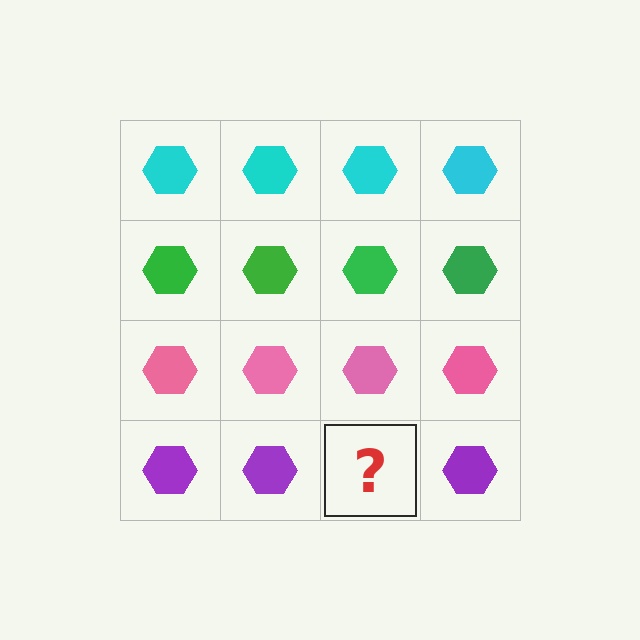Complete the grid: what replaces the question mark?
The question mark should be replaced with a purple hexagon.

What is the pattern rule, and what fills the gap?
The rule is that each row has a consistent color. The gap should be filled with a purple hexagon.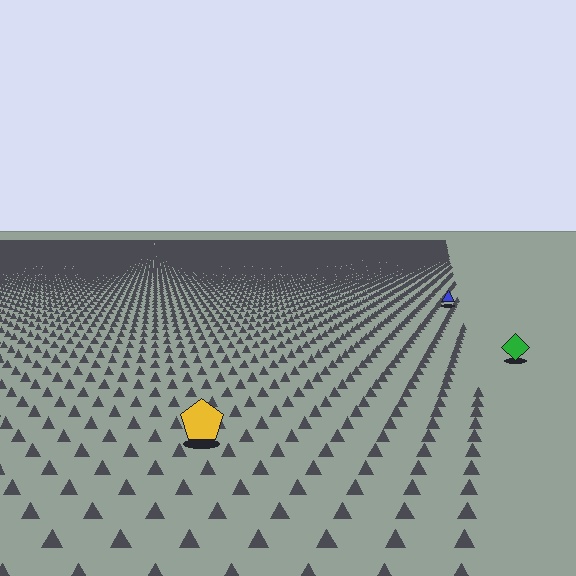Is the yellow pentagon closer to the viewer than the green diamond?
Yes. The yellow pentagon is closer — you can tell from the texture gradient: the ground texture is coarser near it.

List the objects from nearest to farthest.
From nearest to farthest: the yellow pentagon, the green diamond, the blue triangle.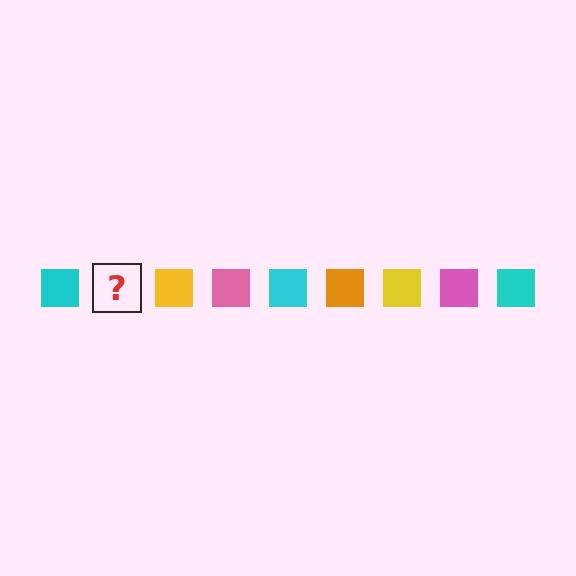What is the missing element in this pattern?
The missing element is an orange square.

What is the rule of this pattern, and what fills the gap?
The rule is that the pattern cycles through cyan, orange, yellow, pink squares. The gap should be filled with an orange square.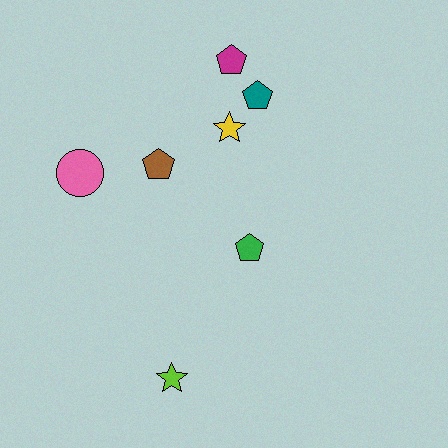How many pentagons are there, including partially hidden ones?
There are 4 pentagons.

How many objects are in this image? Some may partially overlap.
There are 7 objects.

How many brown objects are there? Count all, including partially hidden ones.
There is 1 brown object.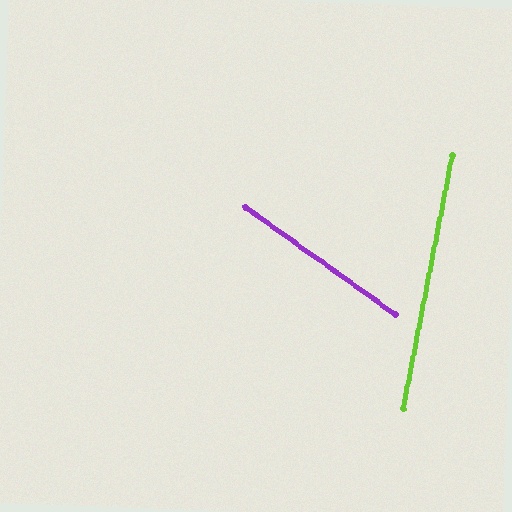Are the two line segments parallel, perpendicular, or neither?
Neither parallel nor perpendicular — they differ by about 65°.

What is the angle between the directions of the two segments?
Approximately 65 degrees.